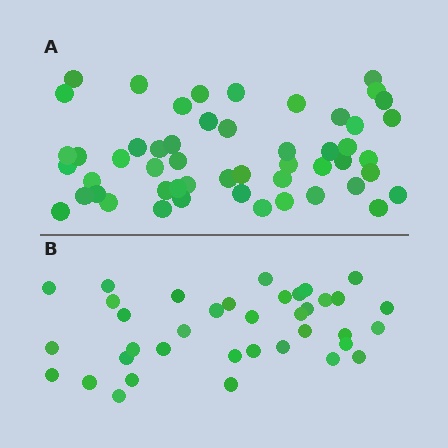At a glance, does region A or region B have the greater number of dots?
Region A (the top region) has more dots.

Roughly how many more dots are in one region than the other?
Region A has approximately 15 more dots than region B.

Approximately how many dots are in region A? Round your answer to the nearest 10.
About 50 dots. (The exact count is 52, which rounds to 50.)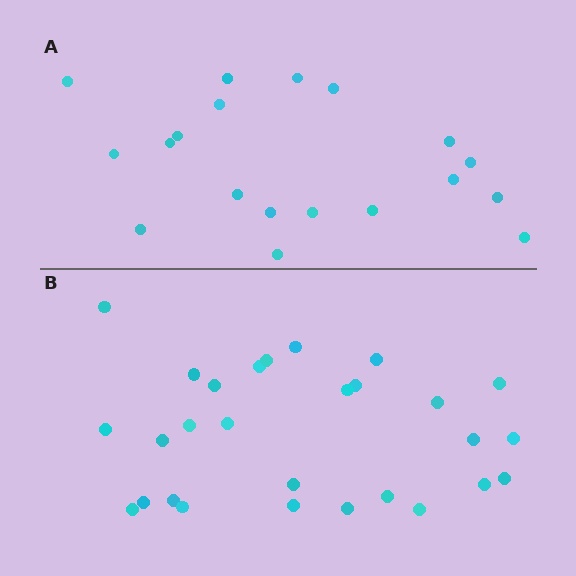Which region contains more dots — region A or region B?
Region B (the bottom region) has more dots.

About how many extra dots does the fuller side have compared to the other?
Region B has roughly 8 or so more dots than region A.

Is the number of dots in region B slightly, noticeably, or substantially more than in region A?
Region B has substantially more. The ratio is roughly 1.5 to 1.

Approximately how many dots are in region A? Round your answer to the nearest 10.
About 20 dots. (The exact count is 19, which rounds to 20.)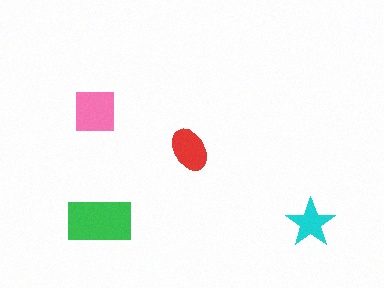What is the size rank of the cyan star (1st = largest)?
4th.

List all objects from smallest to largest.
The cyan star, the red ellipse, the pink square, the green rectangle.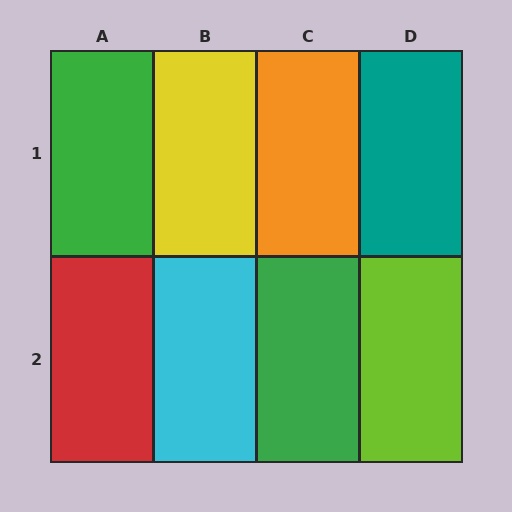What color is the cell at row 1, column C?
Orange.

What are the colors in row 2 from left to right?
Red, cyan, green, lime.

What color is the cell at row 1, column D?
Teal.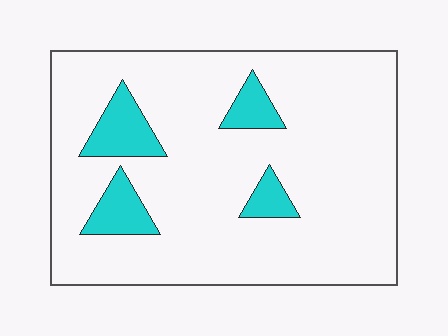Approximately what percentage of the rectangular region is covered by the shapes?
Approximately 15%.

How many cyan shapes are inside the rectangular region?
4.